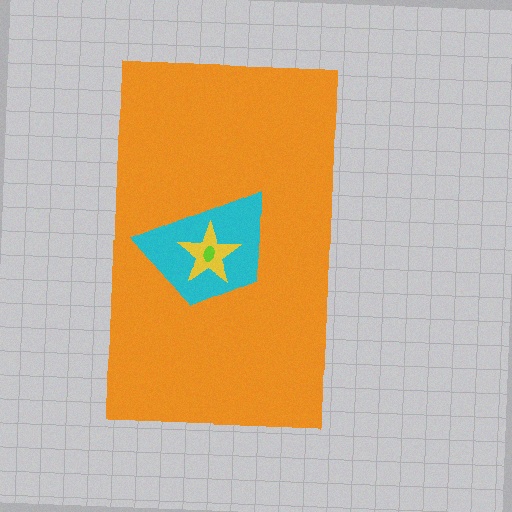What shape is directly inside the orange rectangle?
The cyan trapezoid.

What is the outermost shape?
The orange rectangle.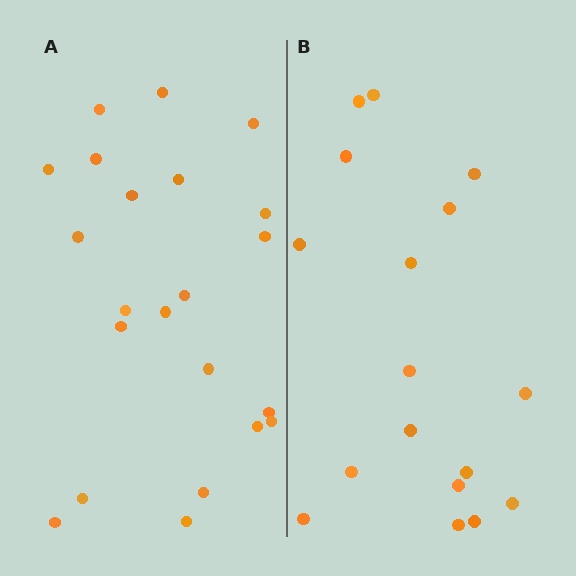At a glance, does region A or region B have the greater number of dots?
Region A (the left region) has more dots.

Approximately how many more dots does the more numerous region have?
Region A has about 5 more dots than region B.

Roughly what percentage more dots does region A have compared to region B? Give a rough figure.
About 30% more.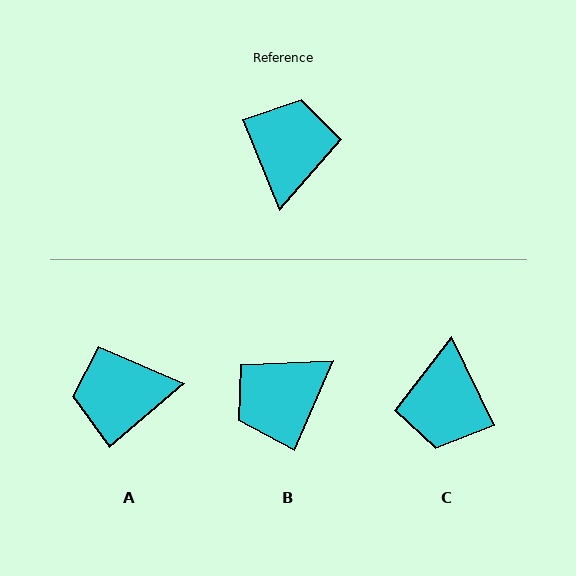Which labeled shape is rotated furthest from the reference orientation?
C, about 177 degrees away.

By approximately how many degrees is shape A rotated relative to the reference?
Approximately 108 degrees counter-clockwise.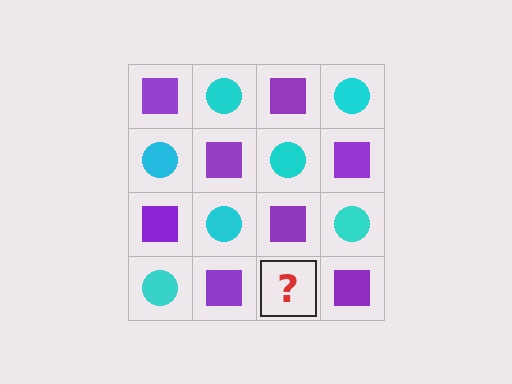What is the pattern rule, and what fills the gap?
The rule is that it alternates purple square and cyan circle in a checkerboard pattern. The gap should be filled with a cyan circle.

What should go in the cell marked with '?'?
The missing cell should contain a cyan circle.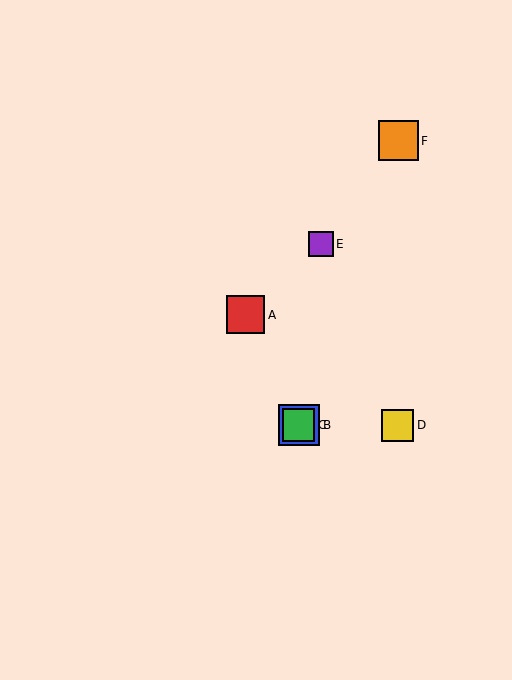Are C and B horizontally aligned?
Yes, both are at y≈425.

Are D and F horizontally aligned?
No, D is at y≈425 and F is at y≈141.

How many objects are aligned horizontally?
3 objects (B, C, D) are aligned horizontally.